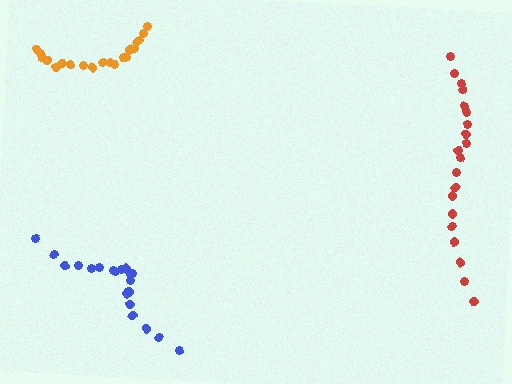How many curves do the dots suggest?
There are 3 distinct paths.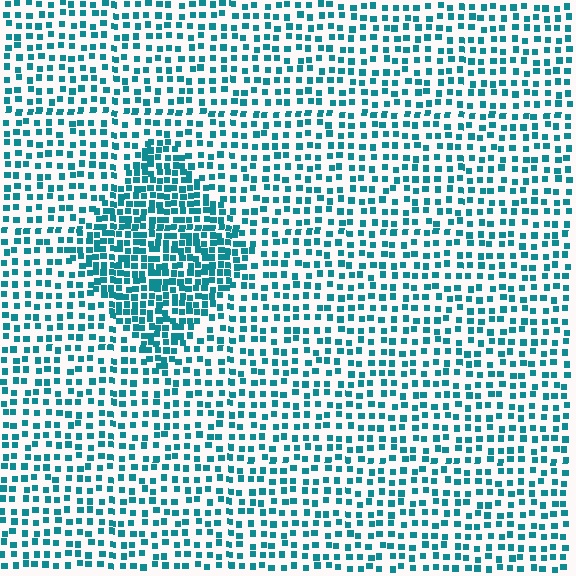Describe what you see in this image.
The image contains small teal elements arranged at two different densities. A diamond-shaped region is visible where the elements are more densely packed than the surrounding area.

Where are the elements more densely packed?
The elements are more densely packed inside the diamond boundary.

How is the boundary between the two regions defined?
The boundary is defined by a change in element density (approximately 1.9x ratio). All elements are the same color, size, and shape.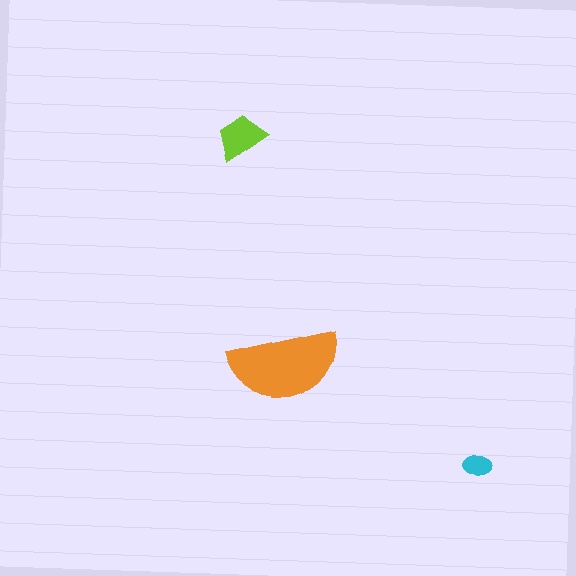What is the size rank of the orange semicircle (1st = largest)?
1st.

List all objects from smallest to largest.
The cyan ellipse, the lime trapezoid, the orange semicircle.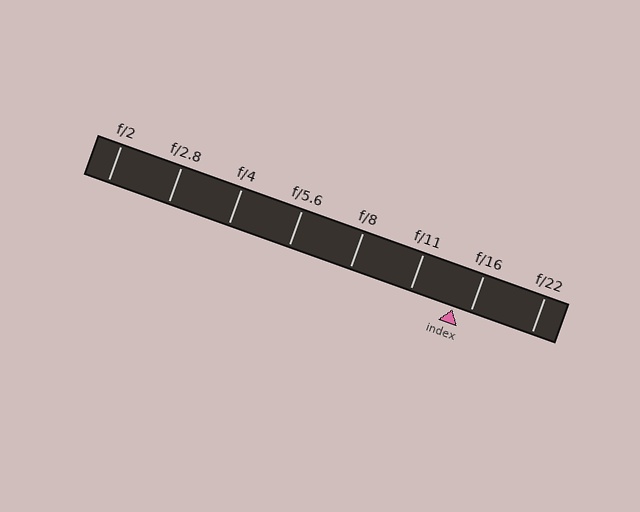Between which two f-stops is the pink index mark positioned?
The index mark is between f/11 and f/16.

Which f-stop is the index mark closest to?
The index mark is closest to f/16.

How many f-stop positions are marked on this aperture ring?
There are 8 f-stop positions marked.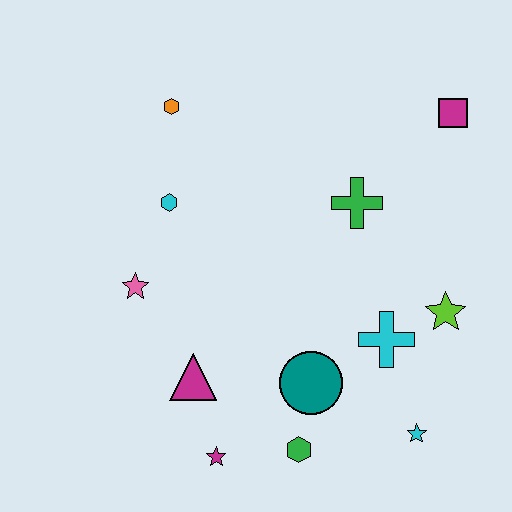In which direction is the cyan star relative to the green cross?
The cyan star is below the green cross.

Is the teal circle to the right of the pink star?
Yes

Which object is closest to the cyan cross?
The lime star is closest to the cyan cross.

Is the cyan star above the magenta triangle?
No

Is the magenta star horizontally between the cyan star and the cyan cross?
No